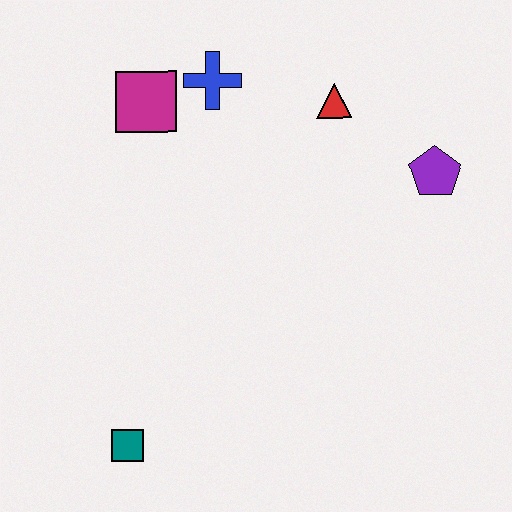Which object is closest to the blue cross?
The magenta square is closest to the blue cross.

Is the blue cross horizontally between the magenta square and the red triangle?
Yes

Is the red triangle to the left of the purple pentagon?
Yes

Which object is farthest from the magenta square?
The teal square is farthest from the magenta square.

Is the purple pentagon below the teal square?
No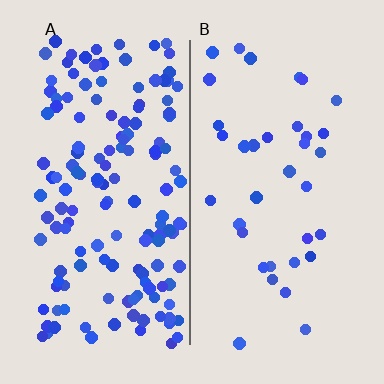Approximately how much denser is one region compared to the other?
Approximately 4.1× — region A over region B.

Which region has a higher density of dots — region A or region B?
A (the left).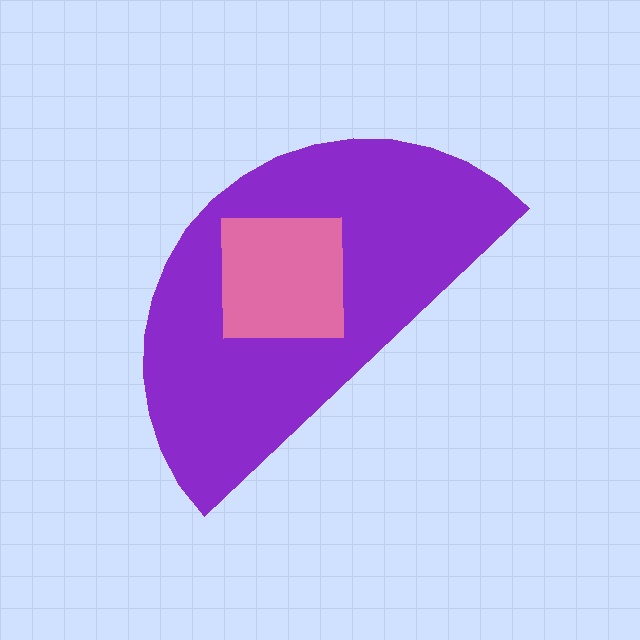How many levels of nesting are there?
2.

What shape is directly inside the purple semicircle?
The pink square.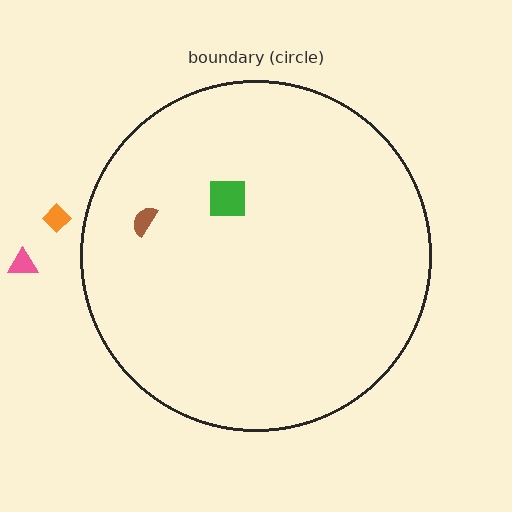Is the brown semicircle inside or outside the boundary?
Inside.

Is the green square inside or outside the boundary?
Inside.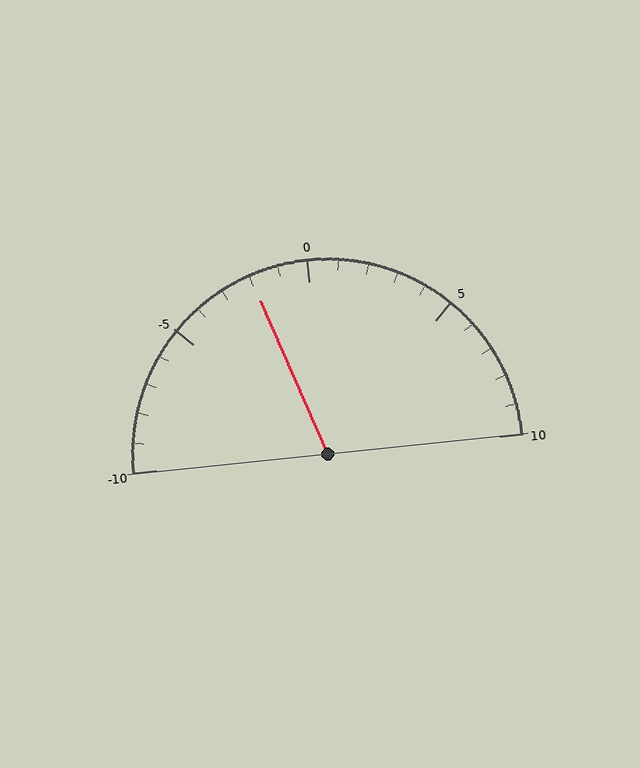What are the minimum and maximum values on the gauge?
The gauge ranges from -10 to 10.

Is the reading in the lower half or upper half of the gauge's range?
The reading is in the lower half of the range (-10 to 10).